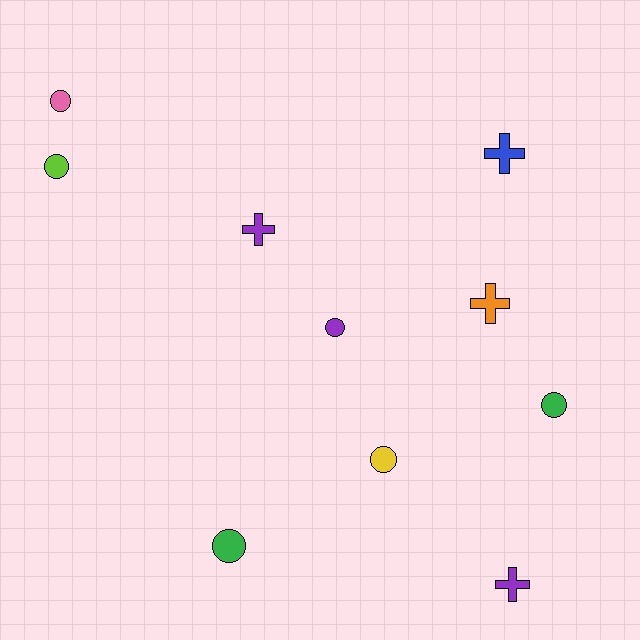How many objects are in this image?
There are 10 objects.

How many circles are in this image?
There are 6 circles.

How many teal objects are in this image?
There are no teal objects.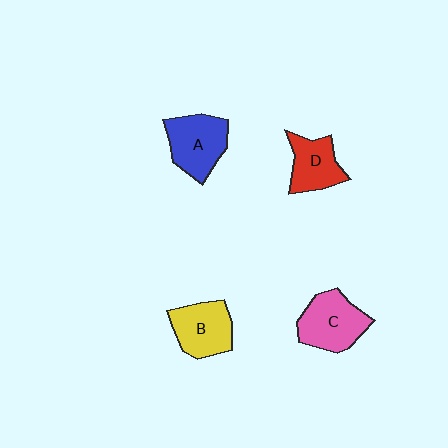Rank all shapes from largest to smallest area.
From largest to smallest: C (pink), A (blue), B (yellow), D (red).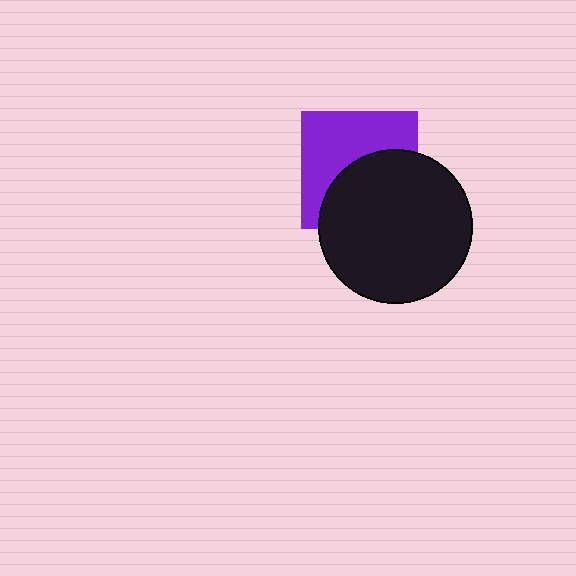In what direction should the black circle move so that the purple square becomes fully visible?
The black circle should move down. That is the shortest direction to clear the overlap and leave the purple square fully visible.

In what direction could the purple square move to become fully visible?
The purple square could move up. That would shift it out from behind the black circle entirely.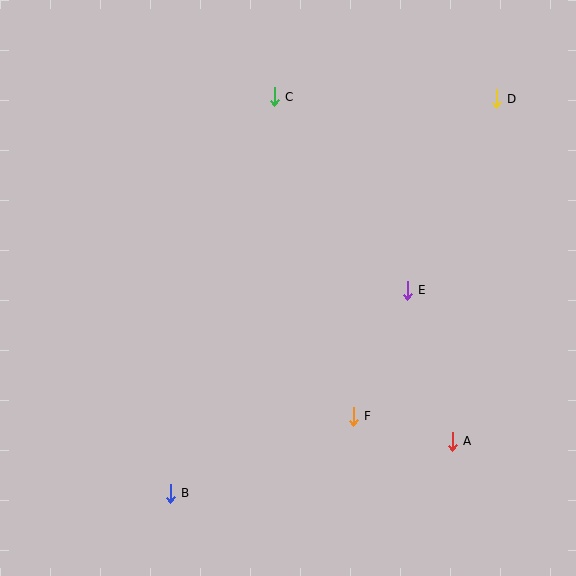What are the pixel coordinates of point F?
Point F is at (353, 416).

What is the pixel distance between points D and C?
The distance between D and C is 222 pixels.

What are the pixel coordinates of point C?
Point C is at (274, 97).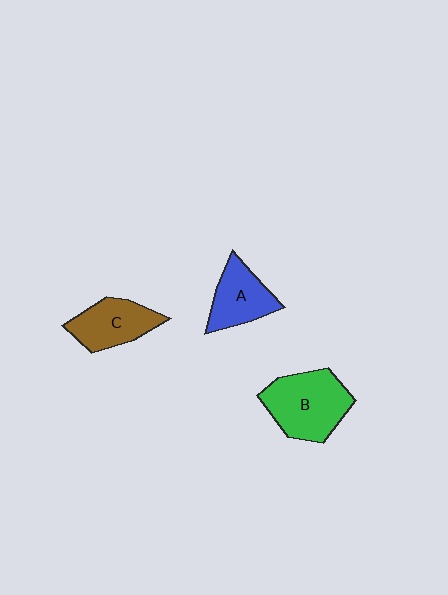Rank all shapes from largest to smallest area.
From largest to smallest: B (green), C (brown), A (blue).